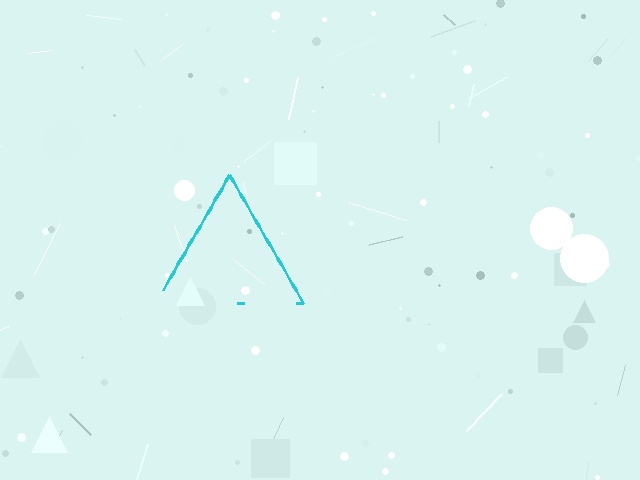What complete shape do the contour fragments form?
The contour fragments form a triangle.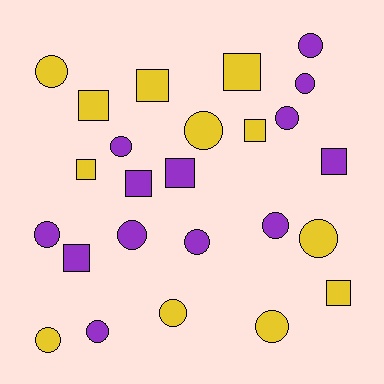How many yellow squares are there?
There are 6 yellow squares.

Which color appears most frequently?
Purple, with 13 objects.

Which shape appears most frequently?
Circle, with 15 objects.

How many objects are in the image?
There are 25 objects.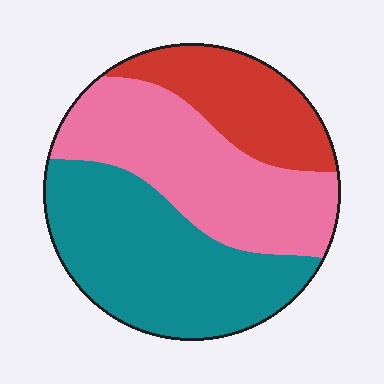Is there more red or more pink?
Pink.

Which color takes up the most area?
Teal, at roughly 40%.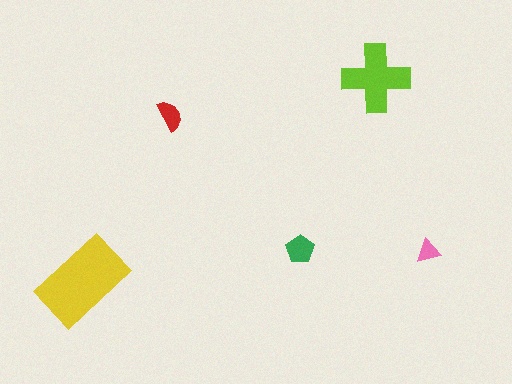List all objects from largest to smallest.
The yellow rectangle, the lime cross, the green pentagon, the red semicircle, the pink triangle.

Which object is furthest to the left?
The yellow rectangle is leftmost.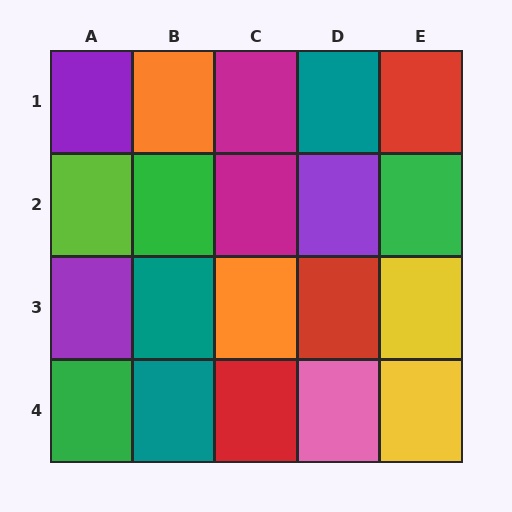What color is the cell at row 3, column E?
Yellow.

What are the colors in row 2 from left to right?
Lime, green, magenta, purple, green.